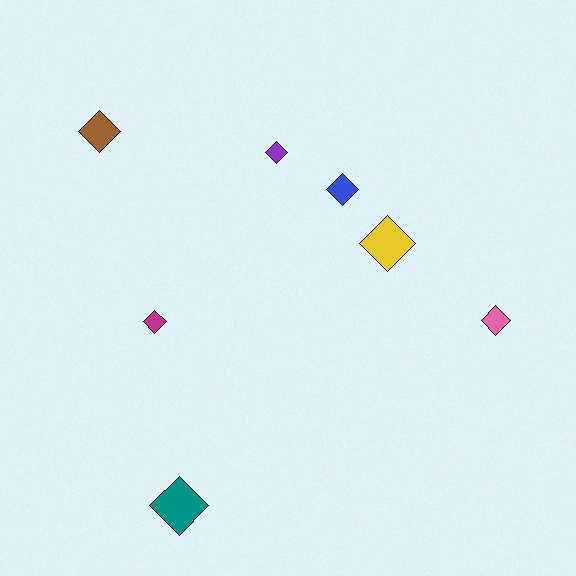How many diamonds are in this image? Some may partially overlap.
There are 7 diamonds.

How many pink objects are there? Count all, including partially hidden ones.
There is 1 pink object.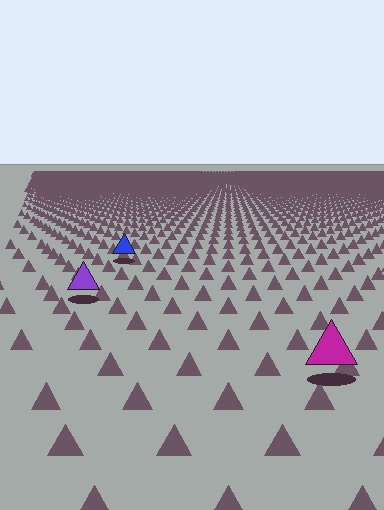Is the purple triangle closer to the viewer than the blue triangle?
Yes. The purple triangle is closer — you can tell from the texture gradient: the ground texture is coarser near it.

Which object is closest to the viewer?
The magenta triangle is closest. The texture marks near it are larger and more spread out.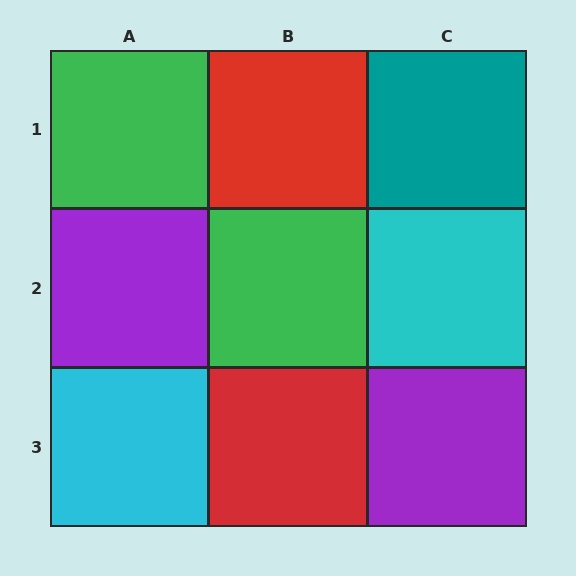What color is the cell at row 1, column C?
Teal.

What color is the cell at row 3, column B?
Red.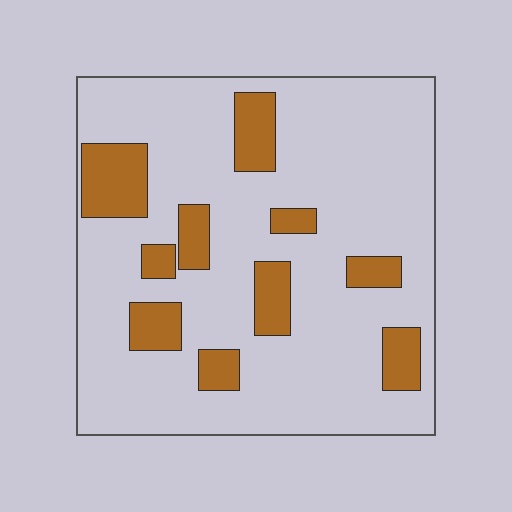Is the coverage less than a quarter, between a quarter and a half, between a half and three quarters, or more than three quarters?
Less than a quarter.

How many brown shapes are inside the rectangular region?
10.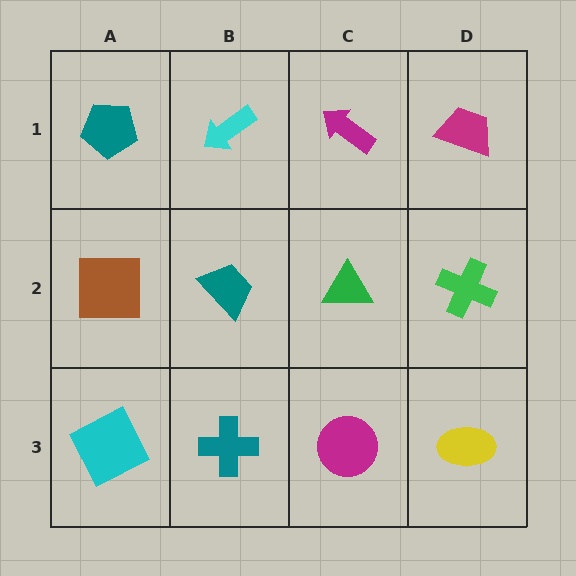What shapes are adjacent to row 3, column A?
A brown square (row 2, column A), a teal cross (row 3, column B).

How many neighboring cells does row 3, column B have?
3.